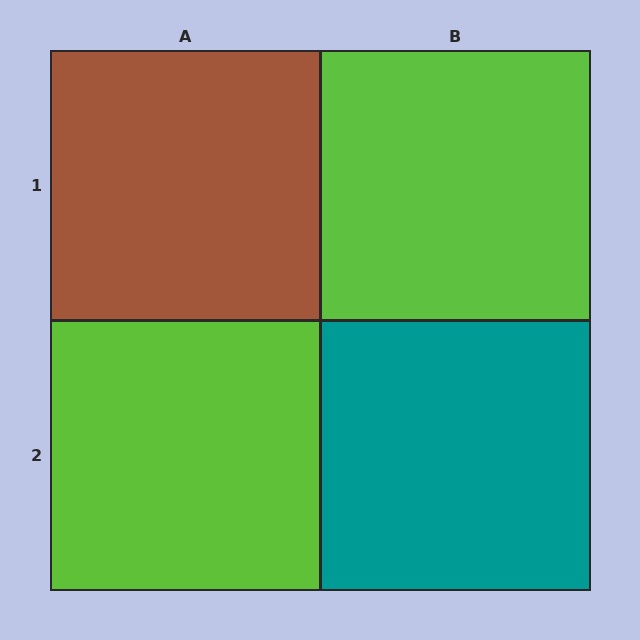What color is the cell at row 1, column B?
Lime.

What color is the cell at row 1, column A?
Brown.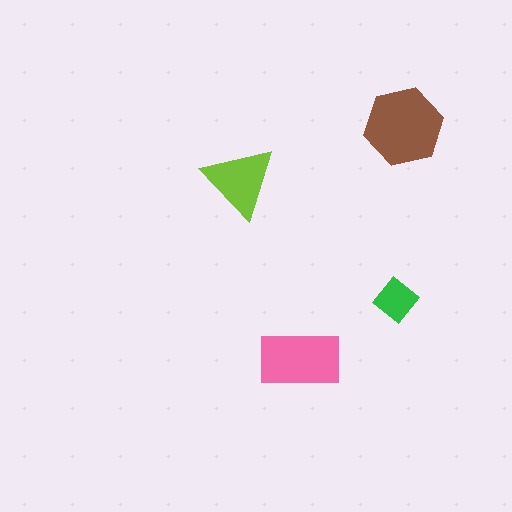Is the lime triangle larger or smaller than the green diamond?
Larger.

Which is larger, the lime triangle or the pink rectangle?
The pink rectangle.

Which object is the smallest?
The green diamond.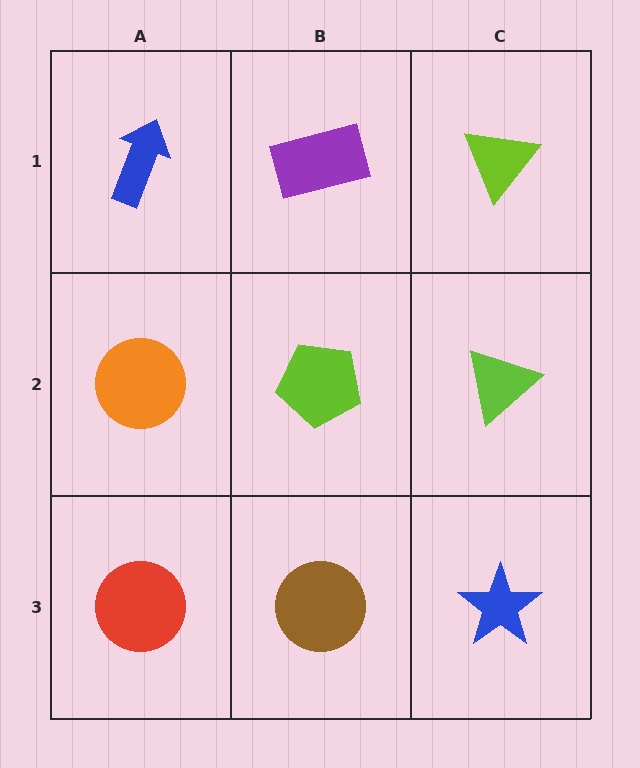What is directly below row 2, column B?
A brown circle.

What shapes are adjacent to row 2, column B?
A purple rectangle (row 1, column B), a brown circle (row 3, column B), an orange circle (row 2, column A), a lime triangle (row 2, column C).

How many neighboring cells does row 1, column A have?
2.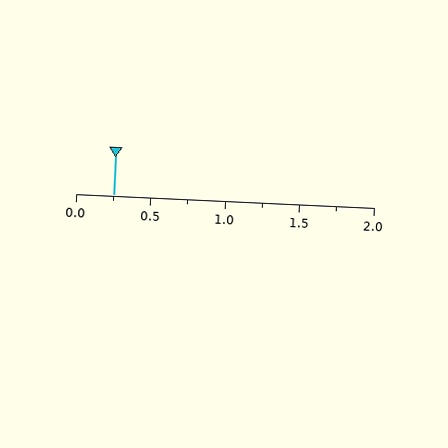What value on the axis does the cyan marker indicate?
The marker indicates approximately 0.25.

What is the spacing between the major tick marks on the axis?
The major ticks are spaced 0.5 apart.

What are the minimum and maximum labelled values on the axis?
The axis runs from 0.0 to 2.0.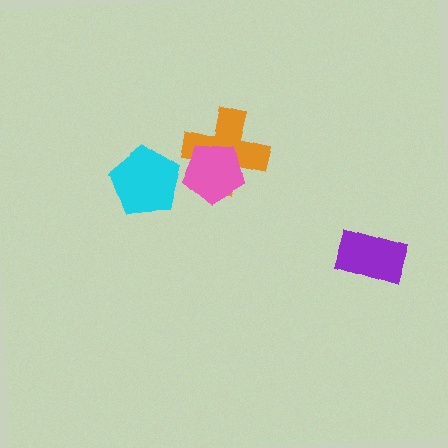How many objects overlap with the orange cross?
1 object overlaps with the orange cross.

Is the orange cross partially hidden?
Yes, it is partially covered by another shape.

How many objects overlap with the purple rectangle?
0 objects overlap with the purple rectangle.